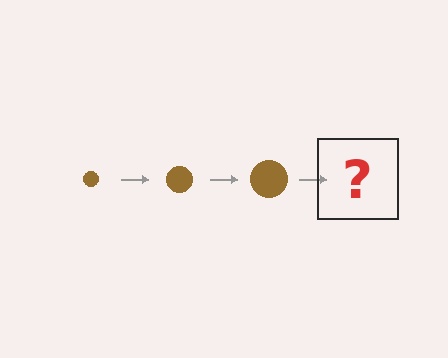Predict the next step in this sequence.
The next step is a brown circle, larger than the previous one.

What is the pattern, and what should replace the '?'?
The pattern is that the circle gets progressively larger each step. The '?' should be a brown circle, larger than the previous one.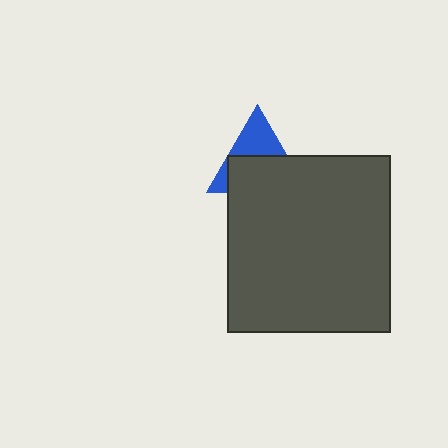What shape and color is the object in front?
The object in front is a dark gray rectangle.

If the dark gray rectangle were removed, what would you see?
You would see the complete blue triangle.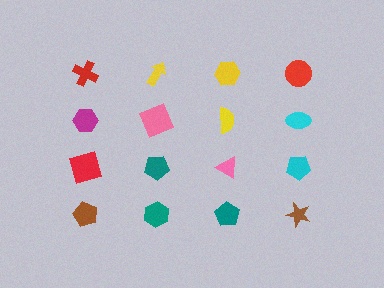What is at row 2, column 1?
A magenta hexagon.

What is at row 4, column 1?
A brown pentagon.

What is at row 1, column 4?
A red circle.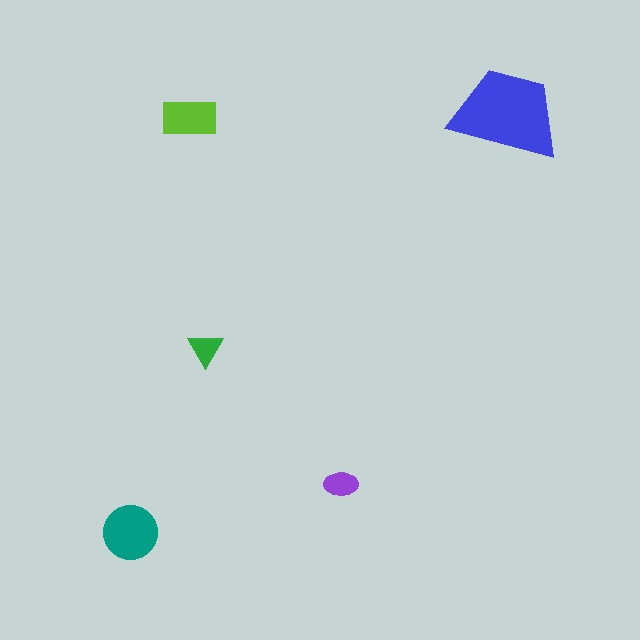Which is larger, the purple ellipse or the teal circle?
The teal circle.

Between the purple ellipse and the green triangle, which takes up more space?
The purple ellipse.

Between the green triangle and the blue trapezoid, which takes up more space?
The blue trapezoid.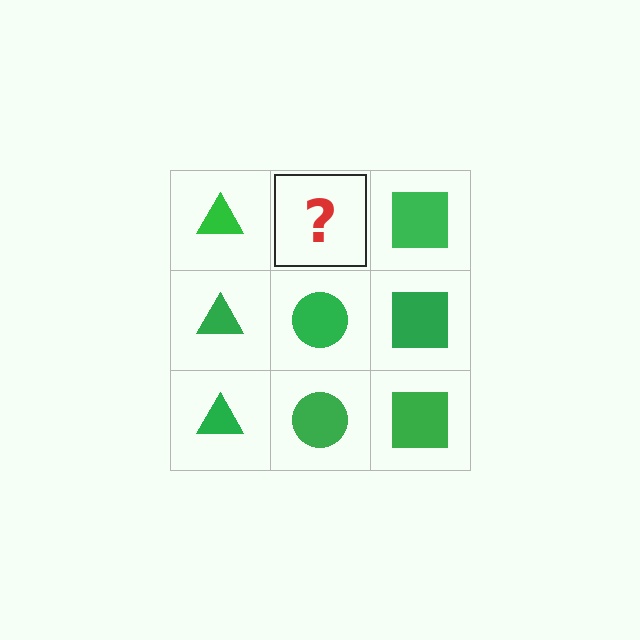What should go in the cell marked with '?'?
The missing cell should contain a green circle.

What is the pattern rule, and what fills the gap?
The rule is that each column has a consistent shape. The gap should be filled with a green circle.